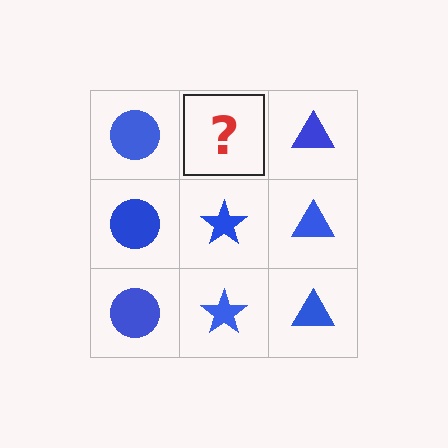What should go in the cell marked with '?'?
The missing cell should contain a blue star.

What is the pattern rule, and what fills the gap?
The rule is that each column has a consistent shape. The gap should be filled with a blue star.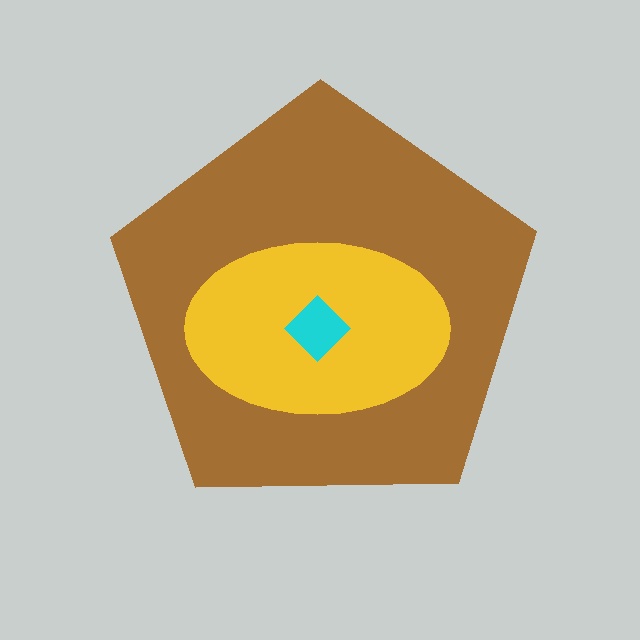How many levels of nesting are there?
3.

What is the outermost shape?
The brown pentagon.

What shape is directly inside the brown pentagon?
The yellow ellipse.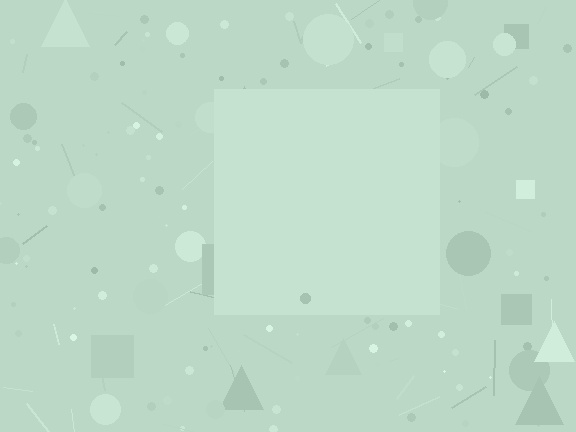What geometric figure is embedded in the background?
A square is embedded in the background.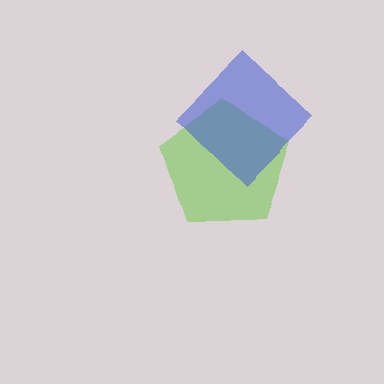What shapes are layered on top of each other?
The layered shapes are: a lime pentagon, a blue diamond.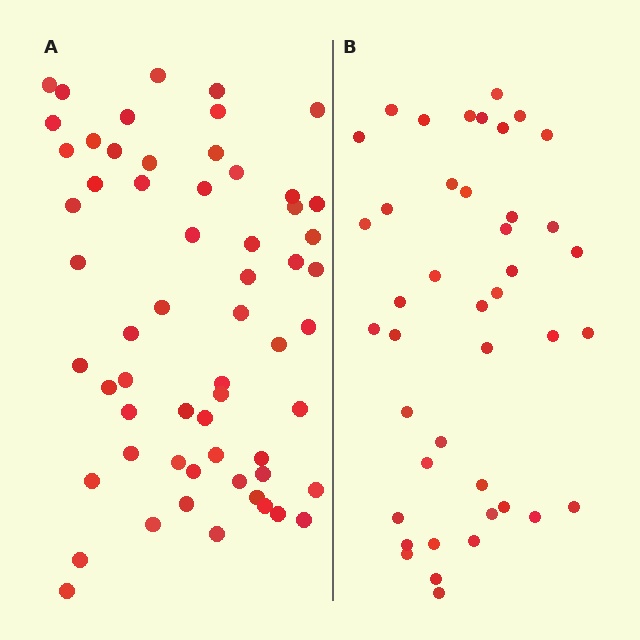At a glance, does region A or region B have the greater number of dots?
Region A (the left region) has more dots.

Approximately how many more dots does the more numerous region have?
Region A has approximately 20 more dots than region B.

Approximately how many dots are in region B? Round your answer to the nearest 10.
About 40 dots. (The exact count is 42, which rounds to 40.)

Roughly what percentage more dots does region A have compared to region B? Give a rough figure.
About 45% more.